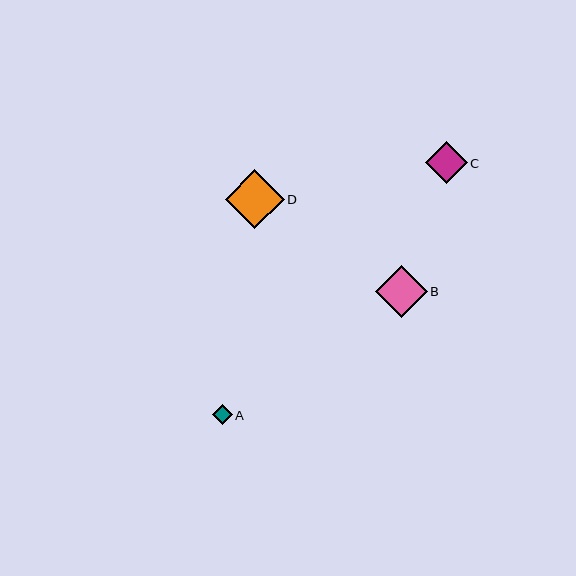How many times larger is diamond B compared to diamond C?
Diamond B is approximately 1.2 times the size of diamond C.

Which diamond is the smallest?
Diamond A is the smallest with a size of approximately 20 pixels.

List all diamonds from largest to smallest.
From largest to smallest: D, B, C, A.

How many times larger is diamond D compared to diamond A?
Diamond D is approximately 2.9 times the size of diamond A.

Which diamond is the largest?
Diamond D is the largest with a size of approximately 59 pixels.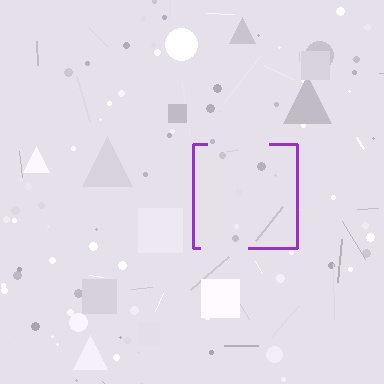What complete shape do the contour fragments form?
The contour fragments form a square.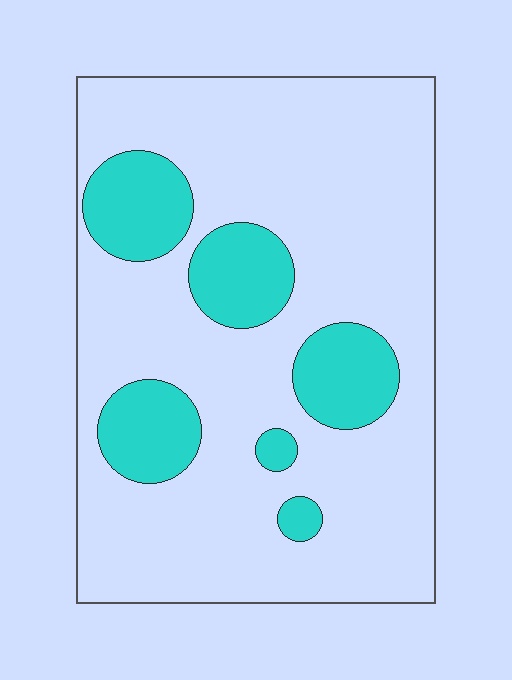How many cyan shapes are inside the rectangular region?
6.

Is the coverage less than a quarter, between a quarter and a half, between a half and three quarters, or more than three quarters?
Less than a quarter.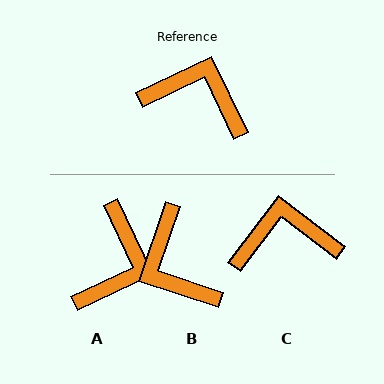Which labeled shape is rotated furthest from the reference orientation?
B, about 136 degrees away.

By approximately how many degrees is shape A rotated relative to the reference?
Approximately 91 degrees clockwise.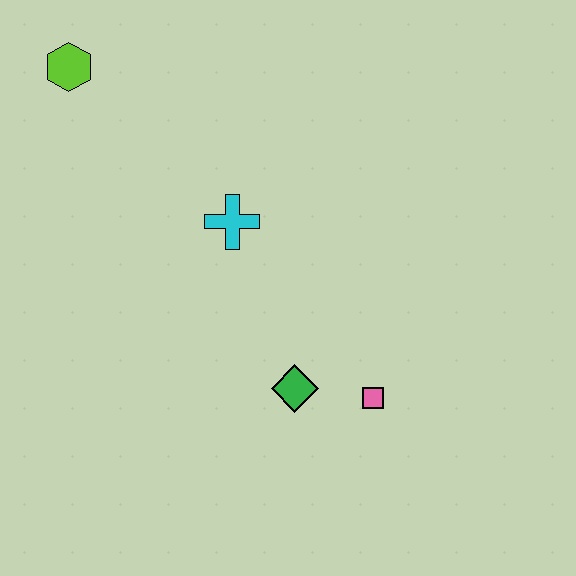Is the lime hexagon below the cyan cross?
No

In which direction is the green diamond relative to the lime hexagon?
The green diamond is below the lime hexagon.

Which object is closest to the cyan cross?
The green diamond is closest to the cyan cross.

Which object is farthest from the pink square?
The lime hexagon is farthest from the pink square.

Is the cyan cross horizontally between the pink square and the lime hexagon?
Yes